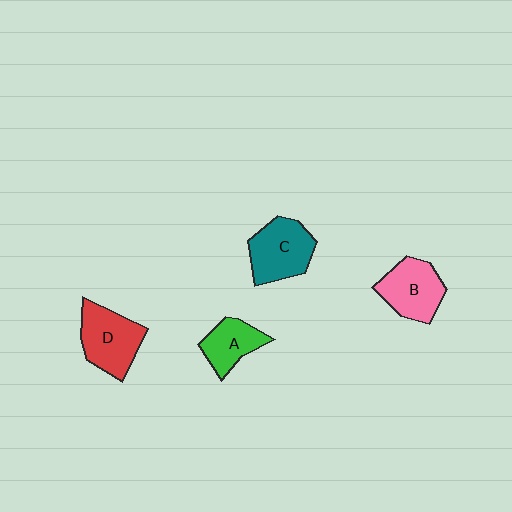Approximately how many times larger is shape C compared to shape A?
Approximately 1.4 times.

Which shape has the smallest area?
Shape A (green).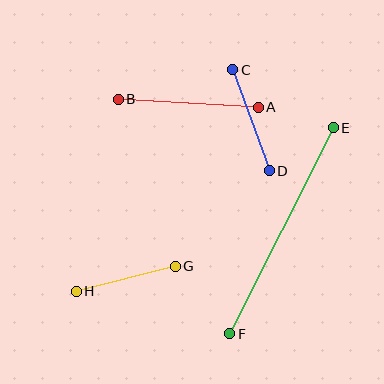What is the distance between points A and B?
The distance is approximately 140 pixels.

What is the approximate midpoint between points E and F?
The midpoint is at approximately (281, 231) pixels.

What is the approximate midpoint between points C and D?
The midpoint is at approximately (251, 120) pixels.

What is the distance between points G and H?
The distance is approximately 102 pixels.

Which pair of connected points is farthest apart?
Points E and F are farthest apart.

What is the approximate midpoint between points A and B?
The midpoint is at approximately (188, 103) pixels.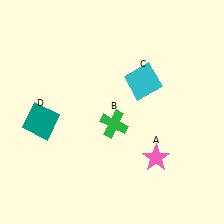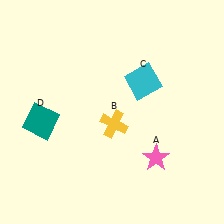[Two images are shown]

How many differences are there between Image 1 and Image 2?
There is 1 difference between the two images.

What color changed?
The cross (B) changed from green in Image 1 to yellow in Image 2.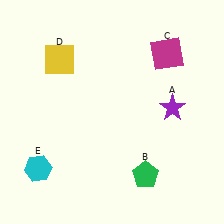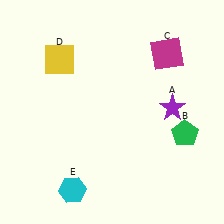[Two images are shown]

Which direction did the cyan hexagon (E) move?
The cyan hexagon (E) moved right.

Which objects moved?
The objects that moved are: the green pentagon (B), the cyan hexagon (E).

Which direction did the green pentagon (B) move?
The green pentagon (B) moved up.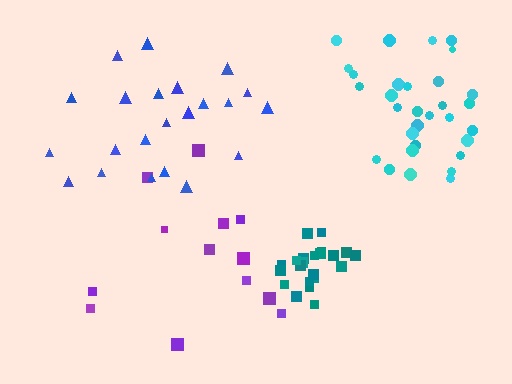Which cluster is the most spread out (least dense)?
Purple.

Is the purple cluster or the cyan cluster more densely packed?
Cyan.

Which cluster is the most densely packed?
Teal.